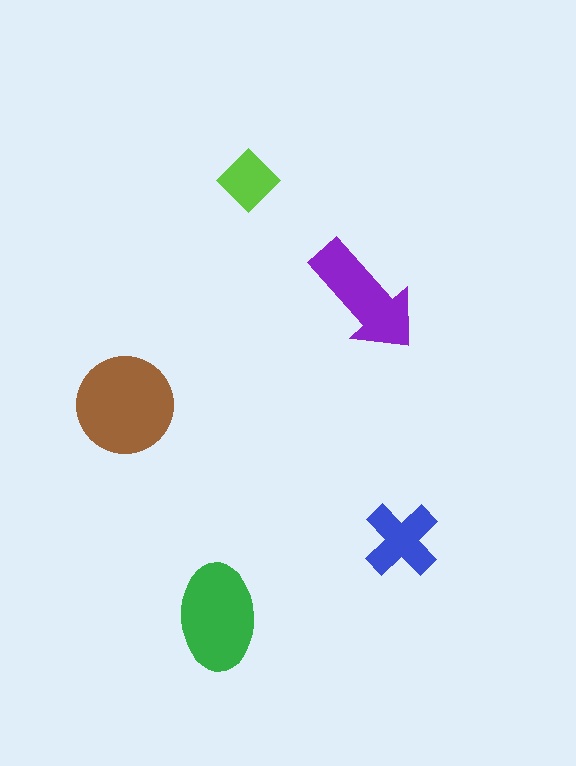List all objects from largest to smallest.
The brown circle, the green ellipse, the purple arrow, the blue cross, the lime diamond.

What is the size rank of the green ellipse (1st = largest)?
2nd.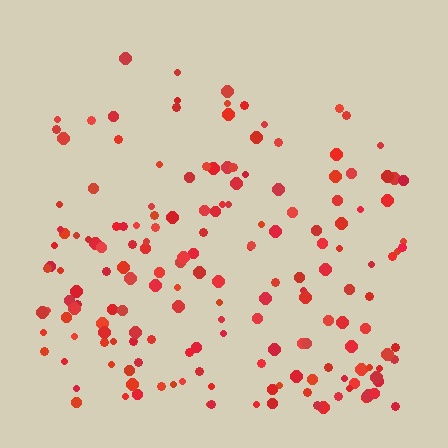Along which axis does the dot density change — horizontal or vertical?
Vertical.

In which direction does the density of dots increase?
From top to bottom, with the bottom side densest.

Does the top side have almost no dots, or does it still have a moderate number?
Still a moderate number, just noticeably fewer than the bottom.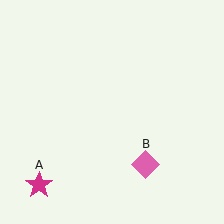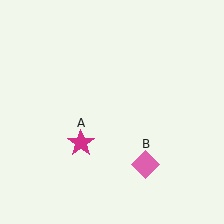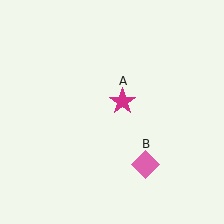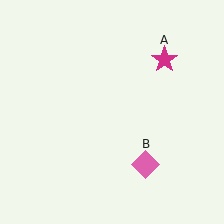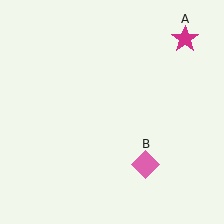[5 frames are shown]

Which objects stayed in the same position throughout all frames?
Pink diamond (object B) remained stationary.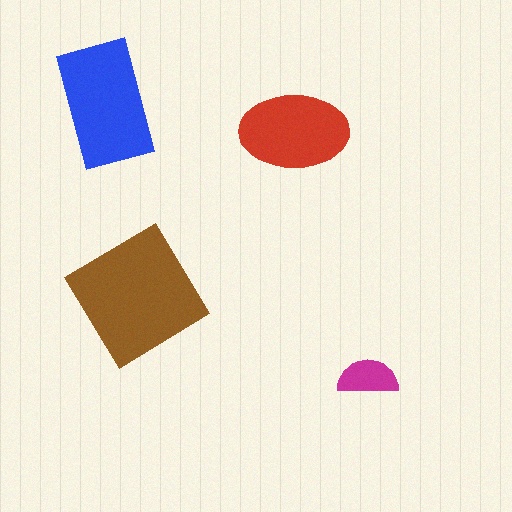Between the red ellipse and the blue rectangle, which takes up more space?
The blue rectangle.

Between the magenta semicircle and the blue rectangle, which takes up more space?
The blue rectangle.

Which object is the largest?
The brown diamond.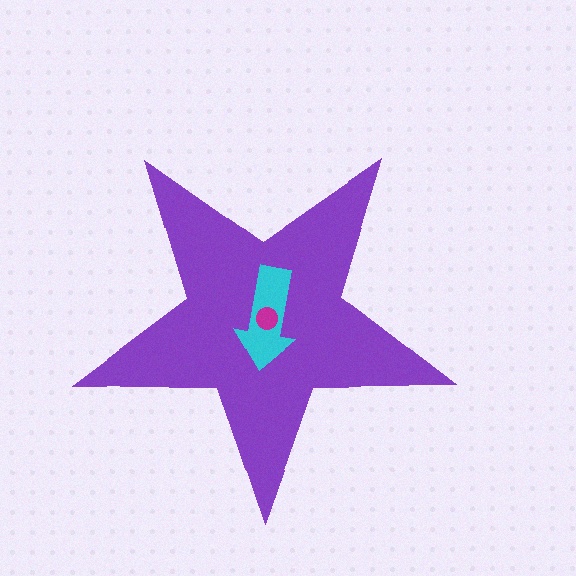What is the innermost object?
The magenta circle.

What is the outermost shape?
The purple star.